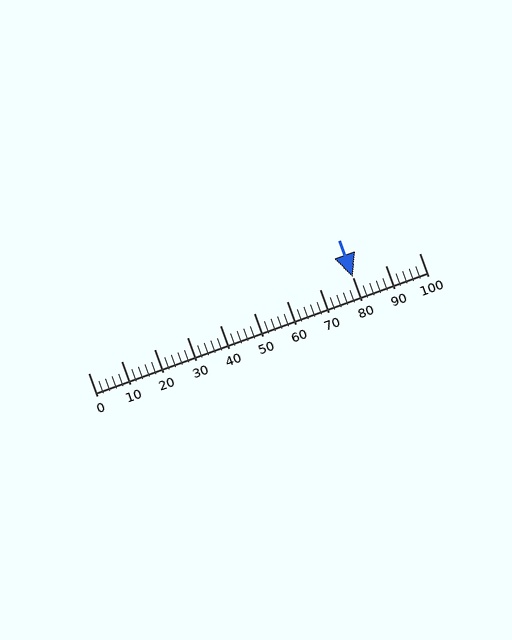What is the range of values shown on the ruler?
The ruler shows values from 0 to 100.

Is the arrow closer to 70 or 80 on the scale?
The arrow is closer to 80.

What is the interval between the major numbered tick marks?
The major tick marks are spaced 10 units apart.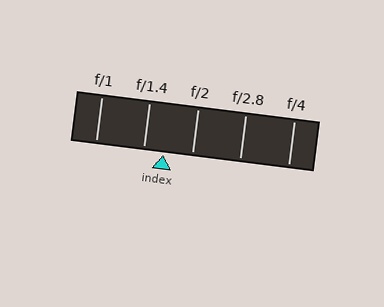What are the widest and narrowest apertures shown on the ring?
The widest aperture shown is f/1 and the narrowest is f/4.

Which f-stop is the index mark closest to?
The index mark is closest to f/1.4.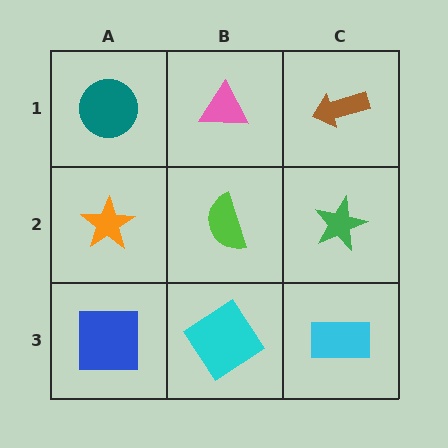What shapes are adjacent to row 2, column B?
A pink triangle (row 1, column B), a cyan diamond (row 3, column B), an orange star (row 2, column A), a green star (row 2, column C).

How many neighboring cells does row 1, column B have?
3.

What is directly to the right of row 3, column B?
A cyan rectangle.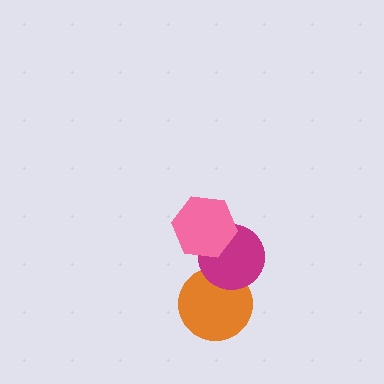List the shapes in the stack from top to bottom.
From top to bottom: the pink hexagon, the magenta circle, the orange circle.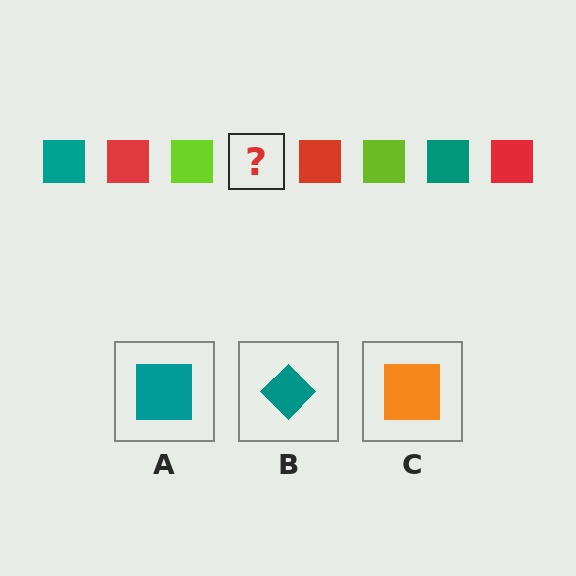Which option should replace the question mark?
Option A.